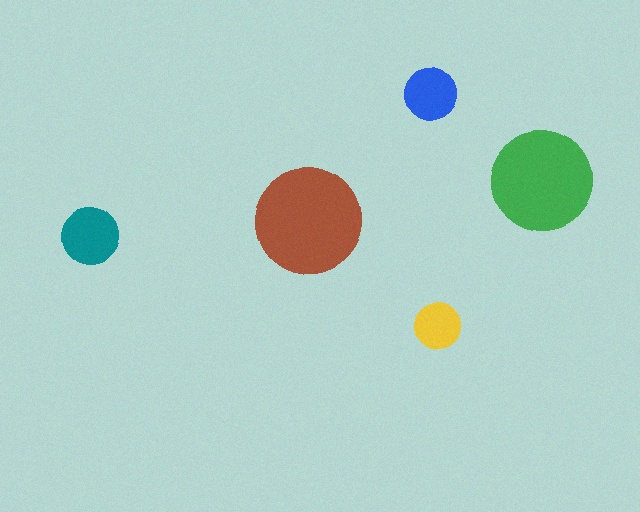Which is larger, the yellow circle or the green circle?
The green one.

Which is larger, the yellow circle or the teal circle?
The teal one.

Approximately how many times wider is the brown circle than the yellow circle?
About 2.5 times wider.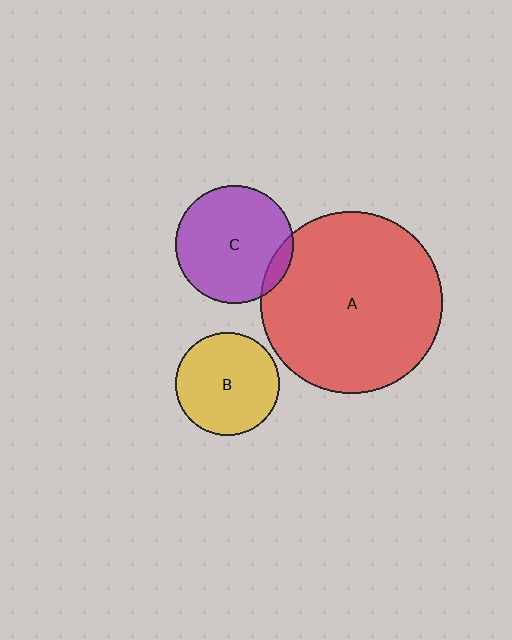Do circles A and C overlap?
Yes.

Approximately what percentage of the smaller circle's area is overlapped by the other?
Approximately 10%.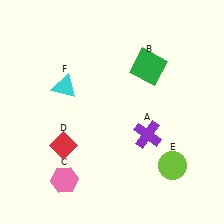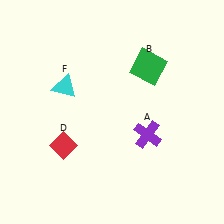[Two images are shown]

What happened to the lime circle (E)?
The lime circle (E) was removed in Image 2. It was in the bottom-right area of Image 1.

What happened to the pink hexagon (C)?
The pink hexagon (C) was removed in Image 2. It was in the bottom-left area of Image 1.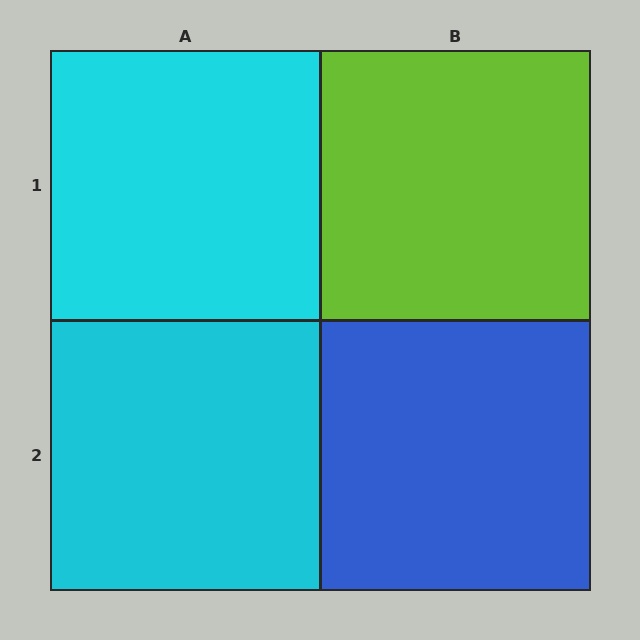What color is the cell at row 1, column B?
Lime.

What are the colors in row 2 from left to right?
Cyan, blue.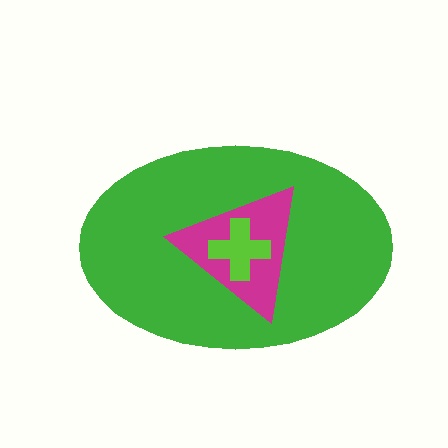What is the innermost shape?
The lime cross.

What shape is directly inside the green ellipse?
The magenta triangle.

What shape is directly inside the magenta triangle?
The lime cross.